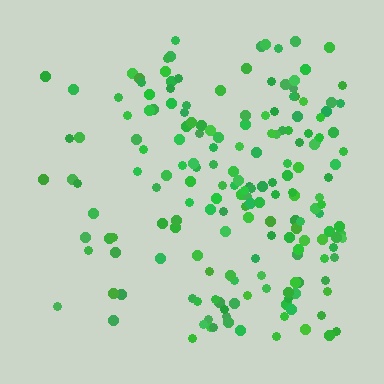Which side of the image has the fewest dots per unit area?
The left.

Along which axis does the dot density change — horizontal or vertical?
Horizontal.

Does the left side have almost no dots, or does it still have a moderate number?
Still a moderate number, just noticeably fewer than the right.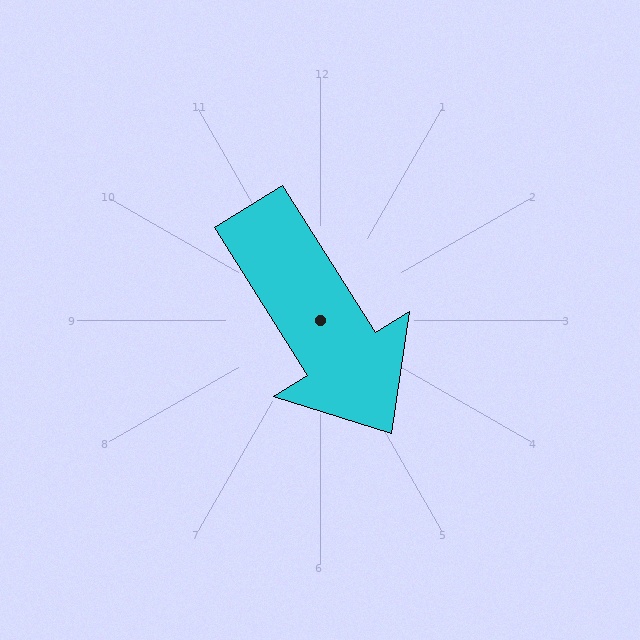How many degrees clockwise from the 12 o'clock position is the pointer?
Approximately 148 degrees.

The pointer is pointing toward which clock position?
Roughly 5 o'clock.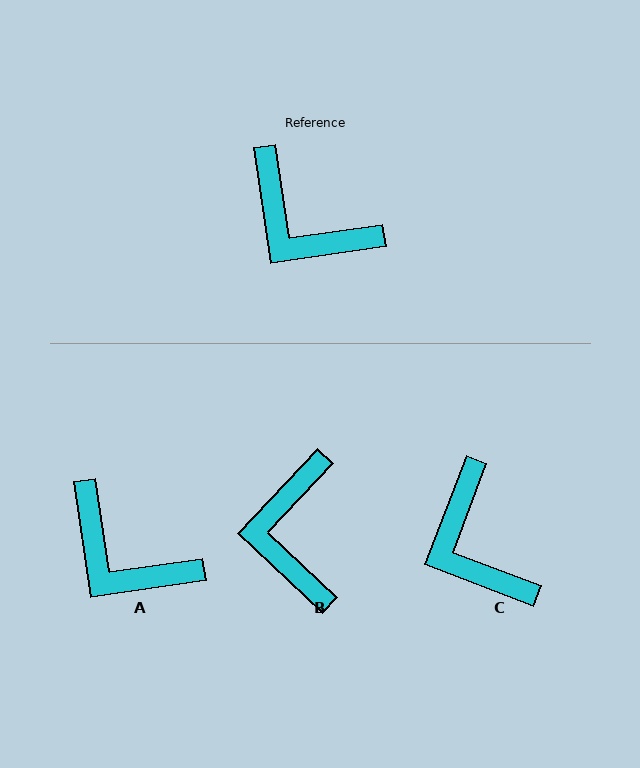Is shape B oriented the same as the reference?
No, it is off by about 52 degrees.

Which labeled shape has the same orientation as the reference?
A.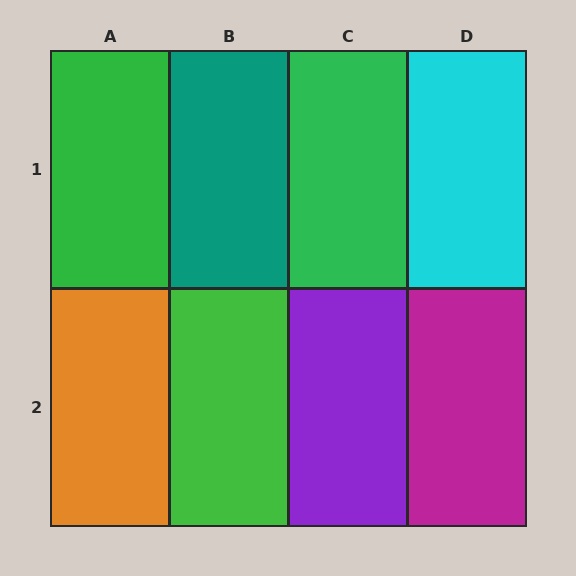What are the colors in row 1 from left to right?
Green, teal, green, cyan.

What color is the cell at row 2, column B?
Green.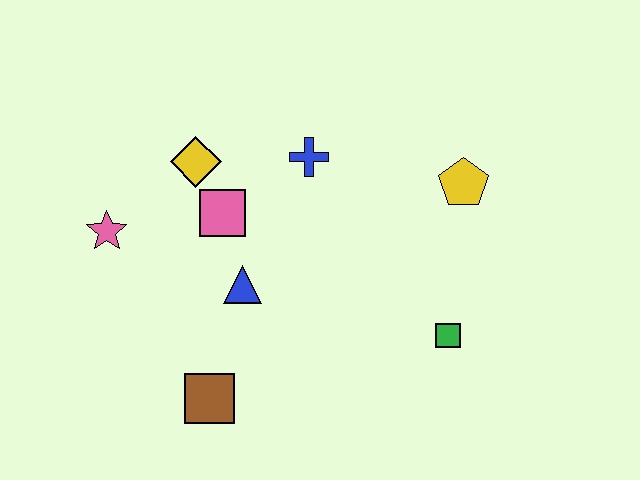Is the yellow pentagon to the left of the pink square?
No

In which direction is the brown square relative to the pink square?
The brown square is below the pink square.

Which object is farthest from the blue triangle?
The yellow pentagon is farthest from the blue triangle.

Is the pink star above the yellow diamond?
No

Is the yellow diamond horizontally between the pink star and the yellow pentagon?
Yes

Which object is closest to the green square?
The yellow pentagon is closest to the green square.